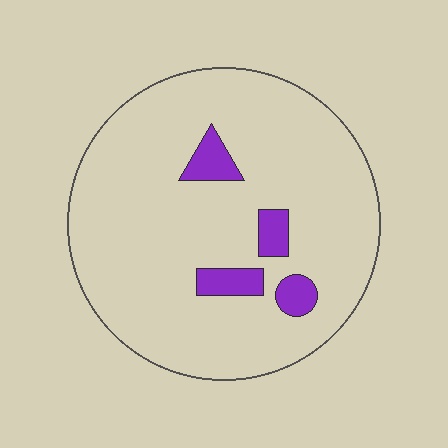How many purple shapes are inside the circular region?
4.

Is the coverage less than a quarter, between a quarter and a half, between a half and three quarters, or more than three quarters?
Less than a quarter.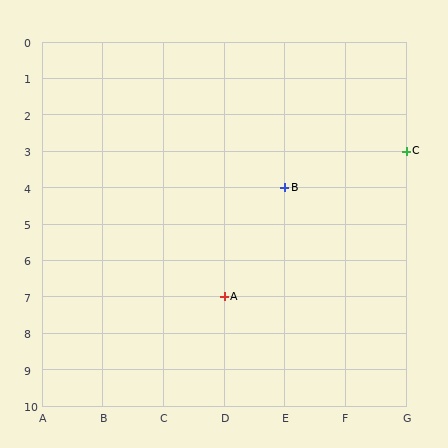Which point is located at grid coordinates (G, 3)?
Point C is at (G, 3).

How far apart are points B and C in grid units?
Points B and C are 2 columns and 1 row apart (about 2.2 grid units diagonally).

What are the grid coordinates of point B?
Point B is at grid coordinates (E, 4).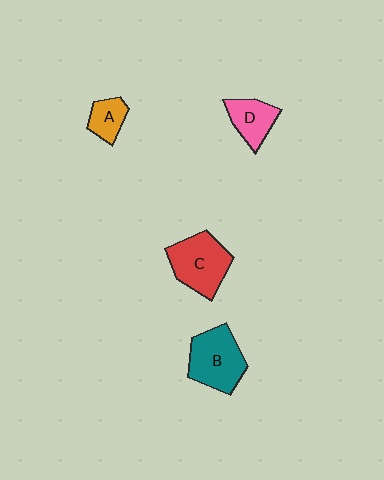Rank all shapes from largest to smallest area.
From largest to smallest: B (teal), C (red), D (pink), A (orange).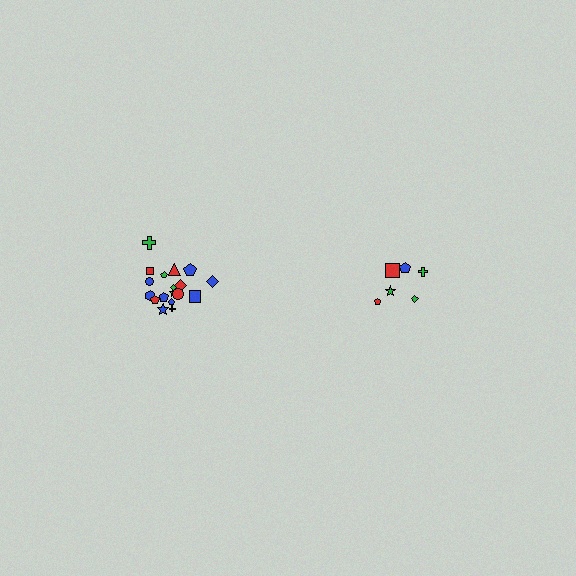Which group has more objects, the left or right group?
The left group.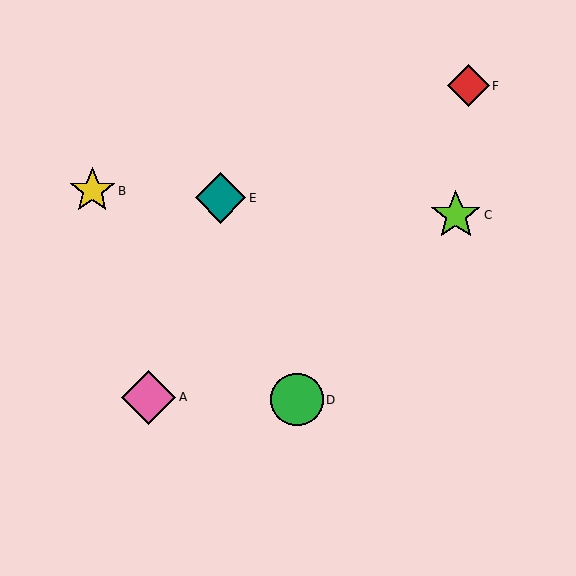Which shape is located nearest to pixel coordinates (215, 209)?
The teal diamond (labeled E) at (221, 198) is nearest to that location.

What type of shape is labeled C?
Shape C is a lime star.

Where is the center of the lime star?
The center of the lime star is at (456, 215).